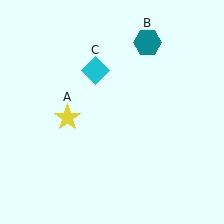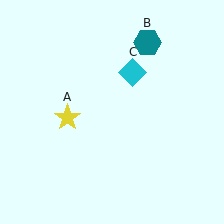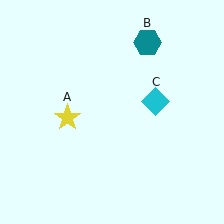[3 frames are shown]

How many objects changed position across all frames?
1 object changed position: cyan diamond (object C).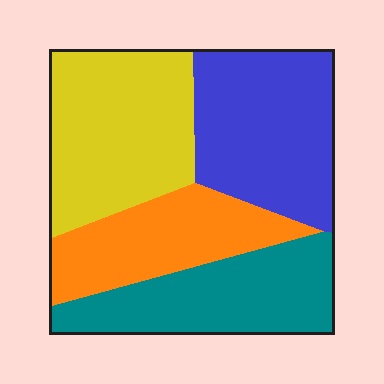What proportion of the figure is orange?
Orange covers around 20% of the figure.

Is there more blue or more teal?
Blue.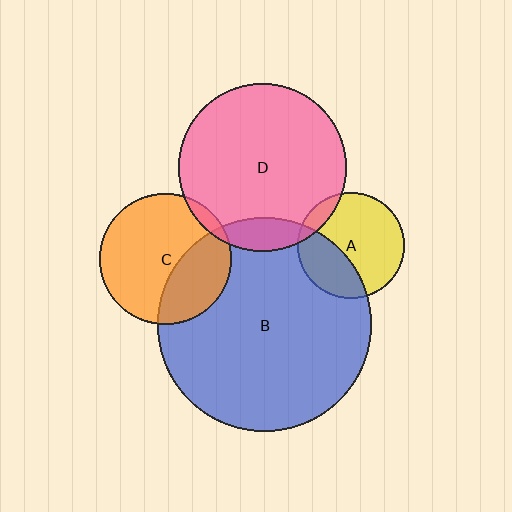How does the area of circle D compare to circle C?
Approximately 1.6 times.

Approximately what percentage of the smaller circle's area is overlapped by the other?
Approximately 10%.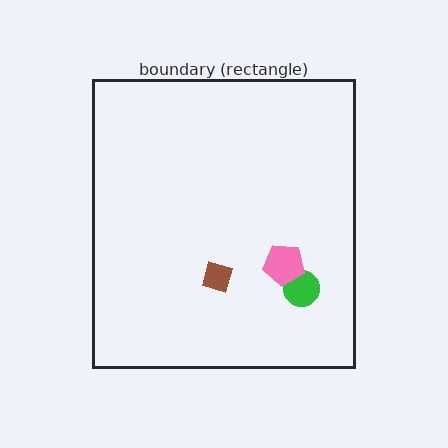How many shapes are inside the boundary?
3 inside, 0 outside.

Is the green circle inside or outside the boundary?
Inside.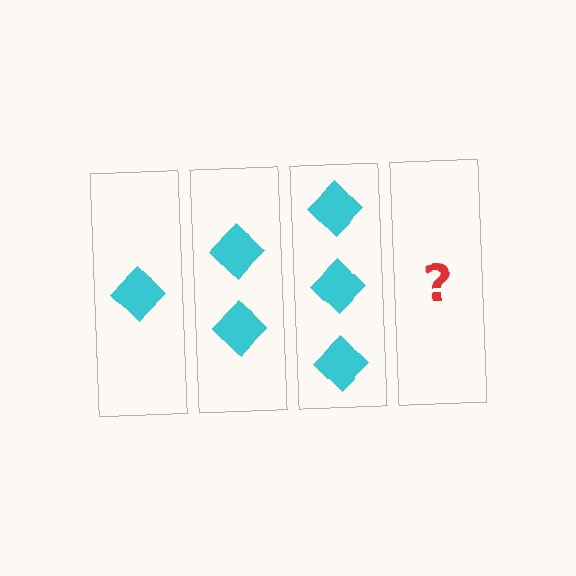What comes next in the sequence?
The next element should be 4 diamonds.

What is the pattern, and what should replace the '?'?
The pattern is that each step adds one more diamond. The '?' should be 4 diamonds.